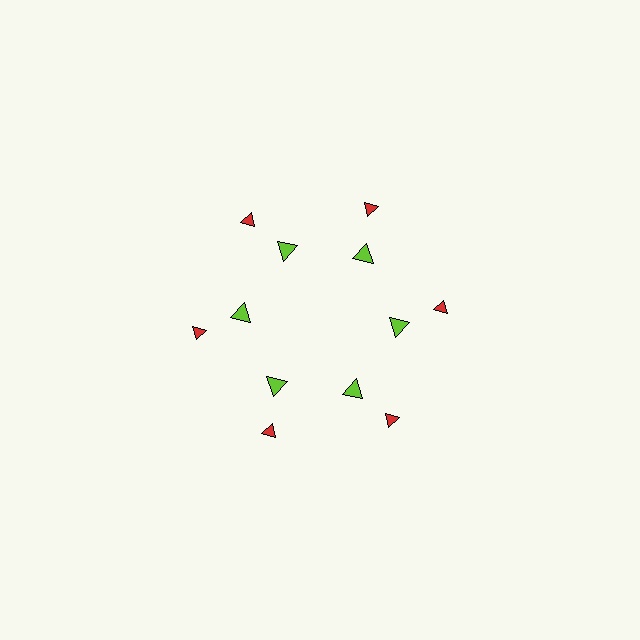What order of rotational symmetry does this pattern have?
This pattern has 6-fold rotational symmetry.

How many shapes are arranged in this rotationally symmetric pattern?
There are 12 shapes, arranged in 6 groups of 2.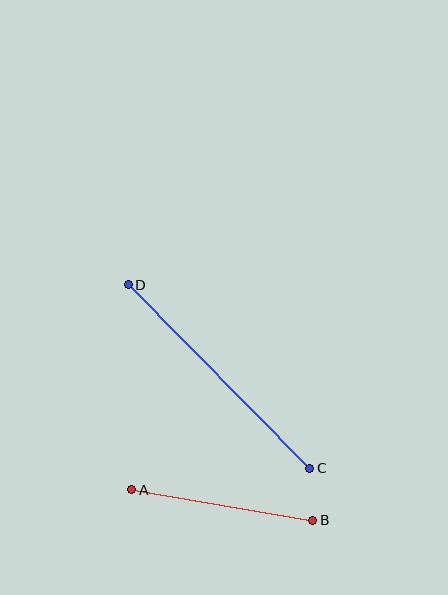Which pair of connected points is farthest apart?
Points C and D are farthest apart.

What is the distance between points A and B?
The distance is approximately 184 pixels.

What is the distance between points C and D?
The distance is approximately 258 pixels.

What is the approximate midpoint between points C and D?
The midpoint is at approximately (219, 377) pixels.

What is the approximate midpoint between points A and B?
The midpoint is at approximately (222, 505) pixels.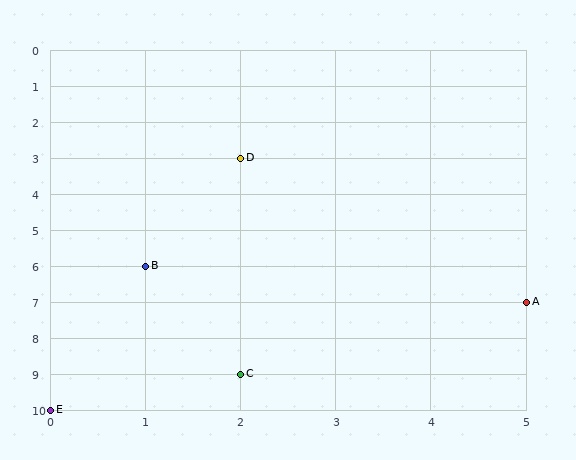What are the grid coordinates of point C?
Point C is at grid coordinates (2, 9).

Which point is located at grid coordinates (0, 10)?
Point E is at (0, 10).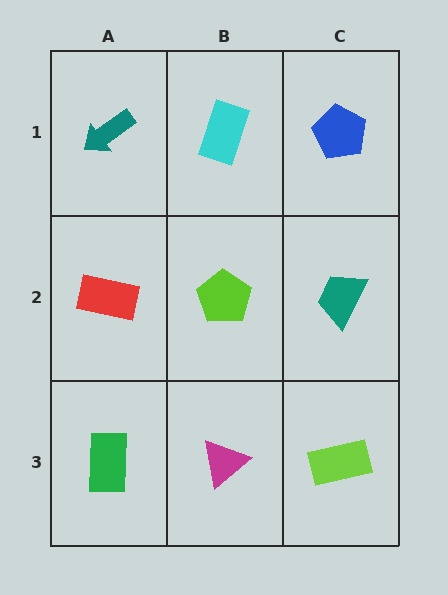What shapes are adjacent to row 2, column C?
A blue pentagon (row 1, column C), a lime rectangle (row 3, column C), a lime pentagon (row 2, column B).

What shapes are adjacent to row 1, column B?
A lime pentagon (row 2, column B), a teal arrow (row 1, column A), a blue pentagon (row 1, column C).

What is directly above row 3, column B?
A lime pentagon.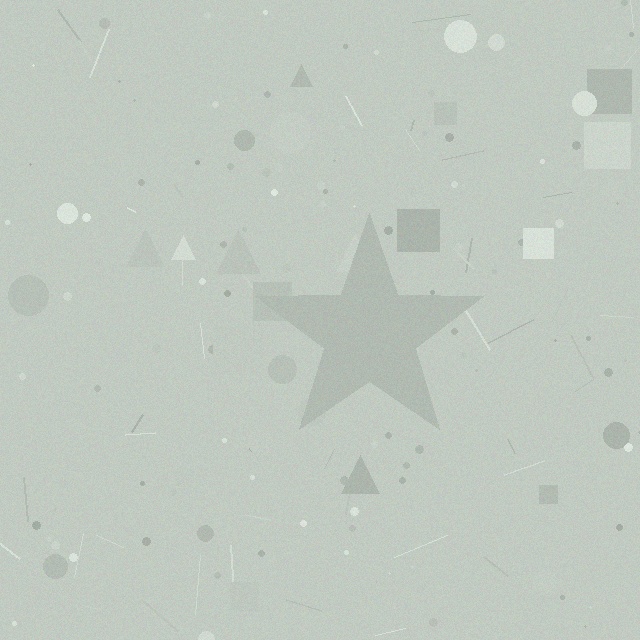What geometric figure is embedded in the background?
A star is embedded in the background.